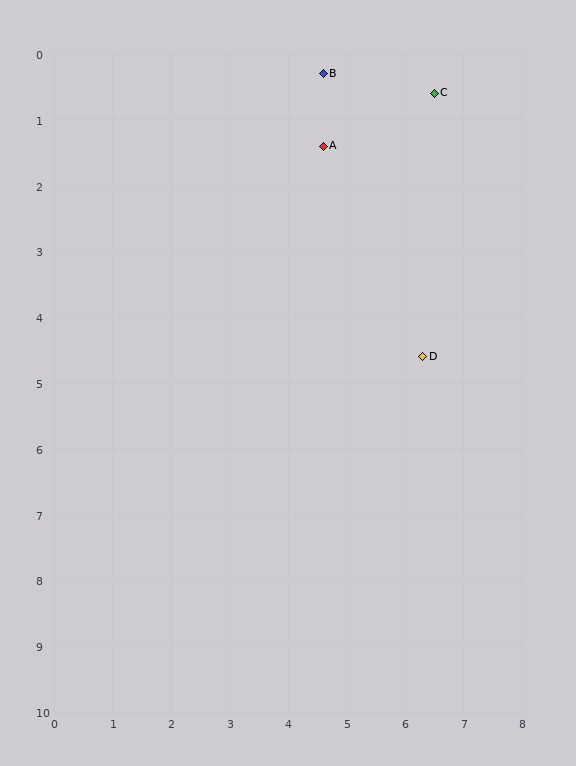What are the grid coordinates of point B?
Point B is at approximately (4.6, 0.3).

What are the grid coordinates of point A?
Point A is at approximately (4.6, 1.4).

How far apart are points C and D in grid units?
Points C and D are about 4.0 grid units apart.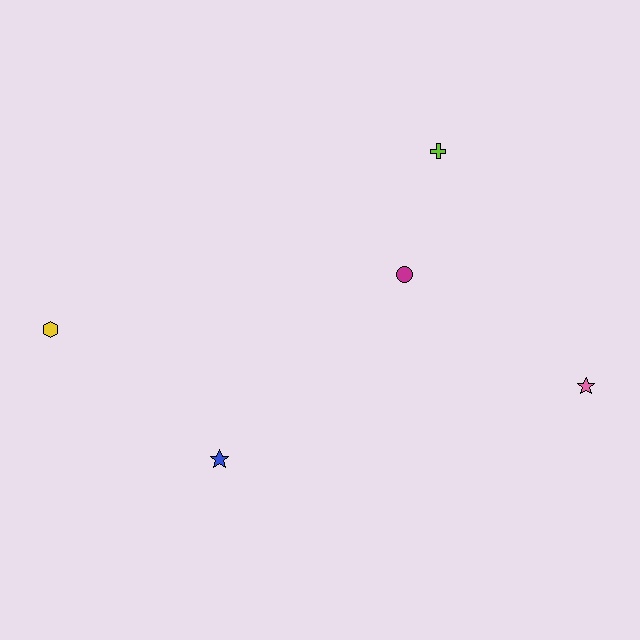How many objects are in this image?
There are 5 objects.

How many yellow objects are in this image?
There is 1 yellow object.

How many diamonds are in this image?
There are no diamonds.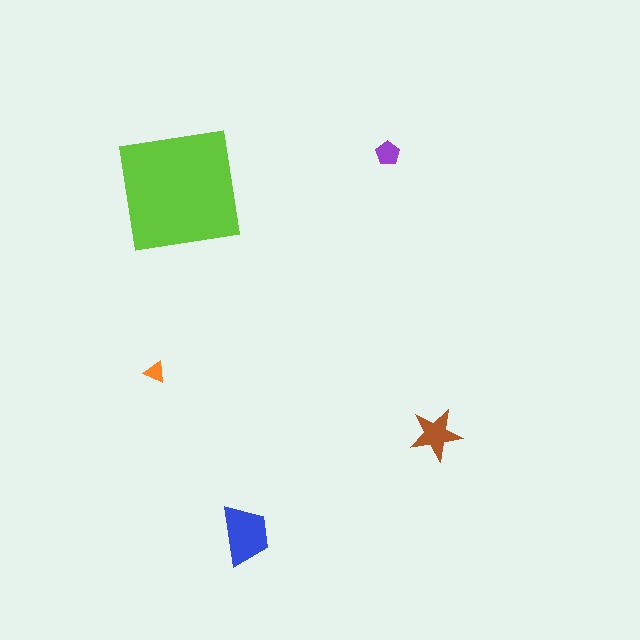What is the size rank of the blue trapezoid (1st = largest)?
2nd.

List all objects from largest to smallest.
The lime square, the blue trapezoid, the brown star, the purple pentagon, the orange triangle.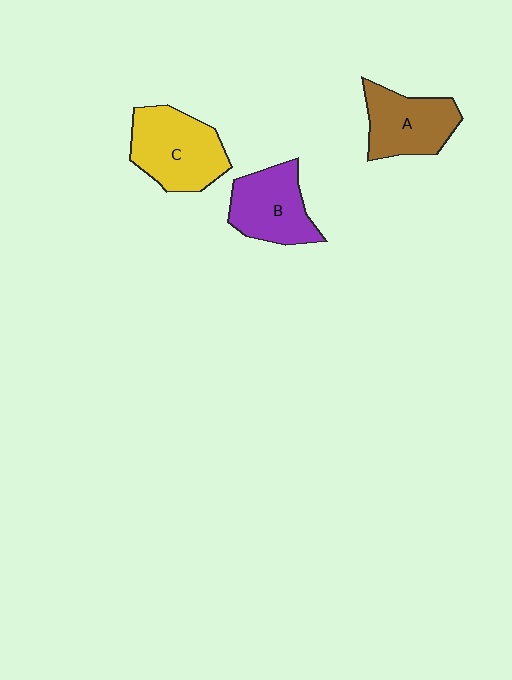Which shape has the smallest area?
Shape A (brown).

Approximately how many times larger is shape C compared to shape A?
Approximately 1.2 times.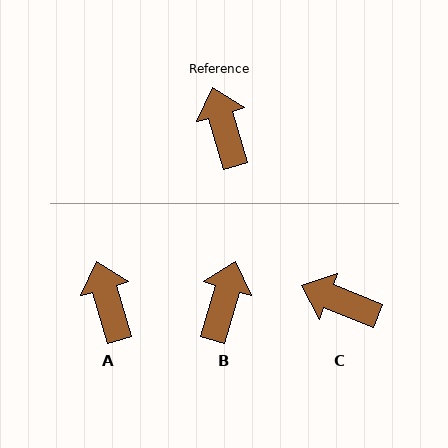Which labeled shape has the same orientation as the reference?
A.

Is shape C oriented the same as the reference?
No, it is off by about 52 degrees.